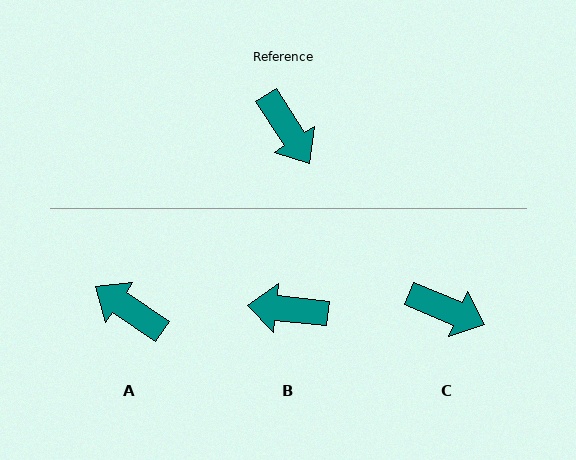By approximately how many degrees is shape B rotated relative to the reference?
Approximately 129 degrees clockwise.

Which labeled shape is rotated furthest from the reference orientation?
A, about 157 degrees away.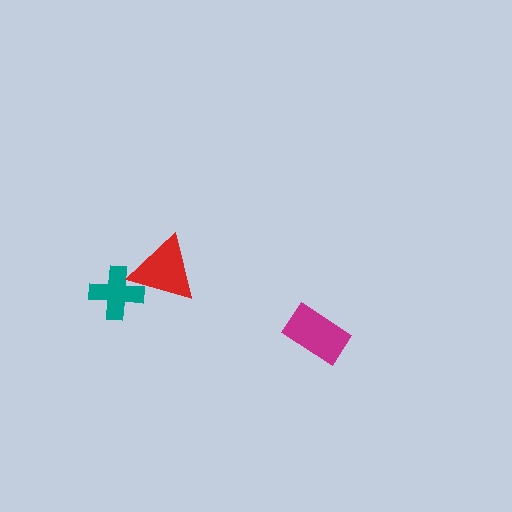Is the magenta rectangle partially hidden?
No, no other shape covers it.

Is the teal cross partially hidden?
Yes, it is partially covered by another shape.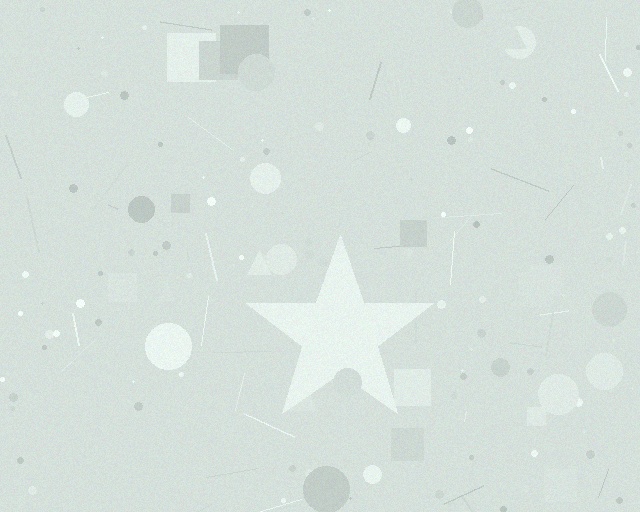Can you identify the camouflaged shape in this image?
The camouflaged shape is a star.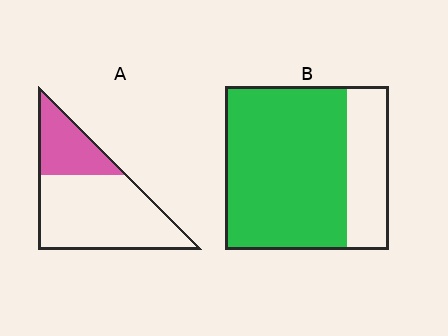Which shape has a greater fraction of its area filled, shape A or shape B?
Shape B.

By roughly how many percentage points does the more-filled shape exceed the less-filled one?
By roughly 45 percentage points (B over A).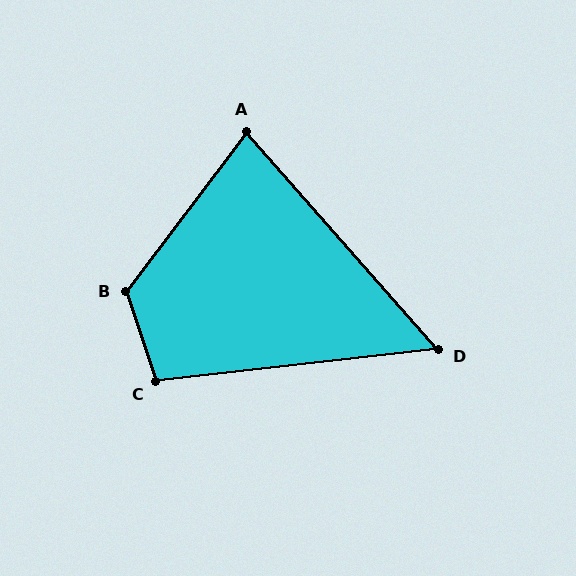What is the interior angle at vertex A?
Approximately 78 degrees (acute).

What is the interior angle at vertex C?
Approximately 102 degrees (obtuse).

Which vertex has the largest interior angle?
B, at approximately 125 degrees.